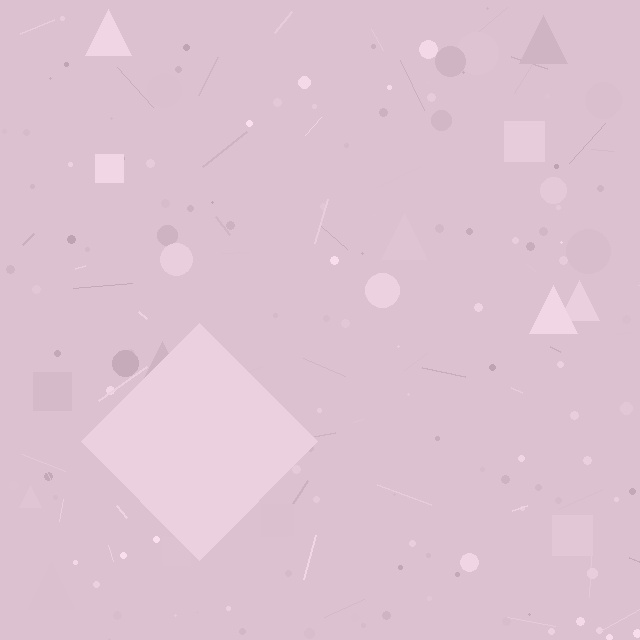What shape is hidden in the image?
A diamond is hidden in the image.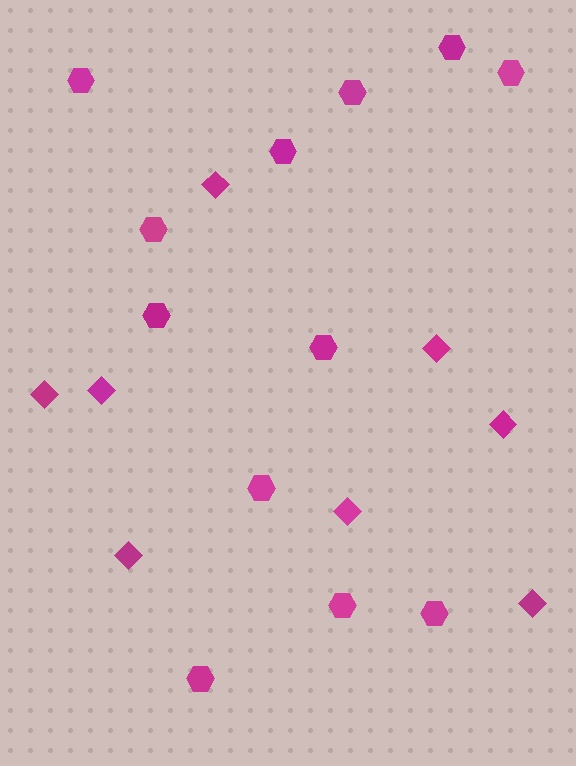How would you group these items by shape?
There are 2 groups: one group of diamonds (8) and one group of hexagons (12).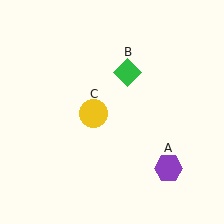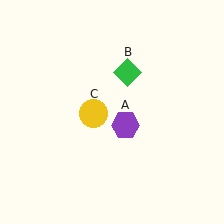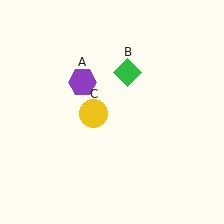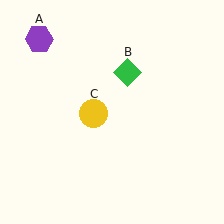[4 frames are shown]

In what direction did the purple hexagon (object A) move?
The purple hexagon (object A) moved up and to the left.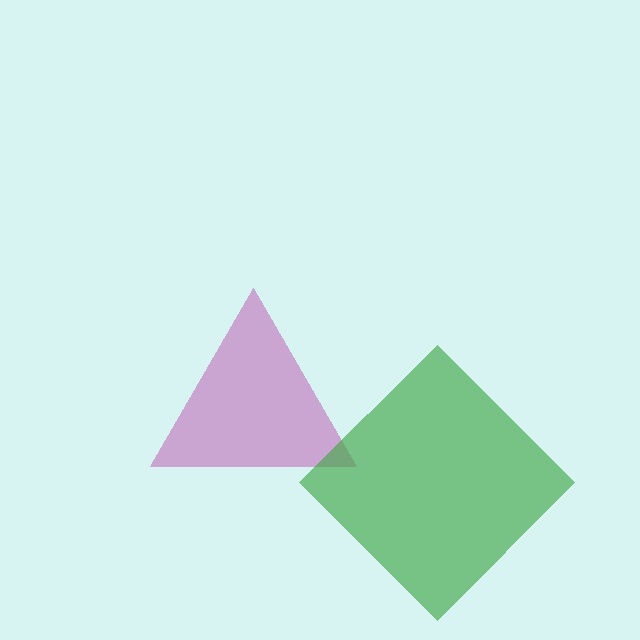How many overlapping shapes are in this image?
There are 2 overlapping shapes in the image.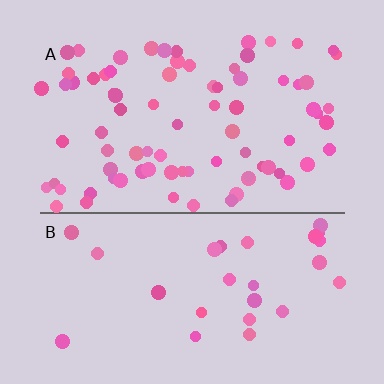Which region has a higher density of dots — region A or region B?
A (the top).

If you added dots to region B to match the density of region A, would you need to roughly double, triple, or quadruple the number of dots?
Approximately triple.